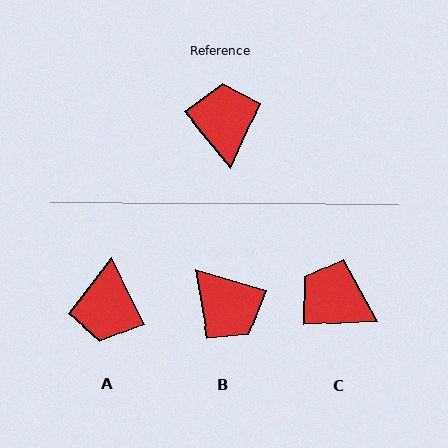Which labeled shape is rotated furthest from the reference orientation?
A, about 167 degrees away.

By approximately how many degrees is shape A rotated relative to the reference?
Approximately 167 degrees counter-clockwise.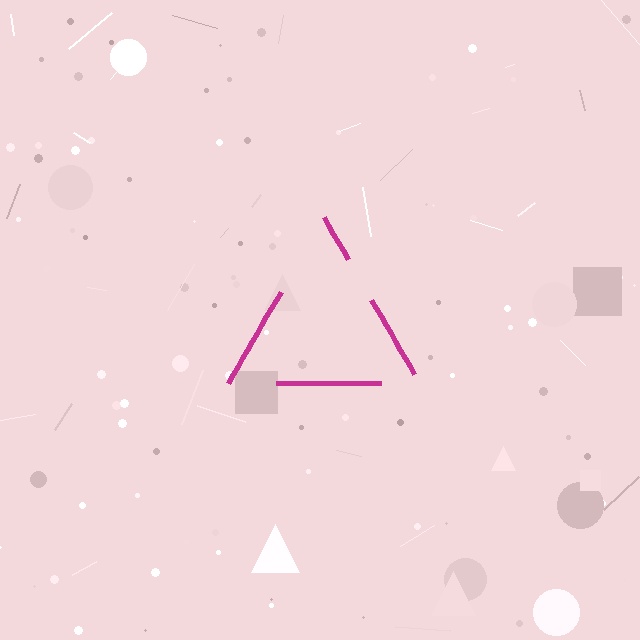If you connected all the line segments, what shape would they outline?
They would outline a triangle.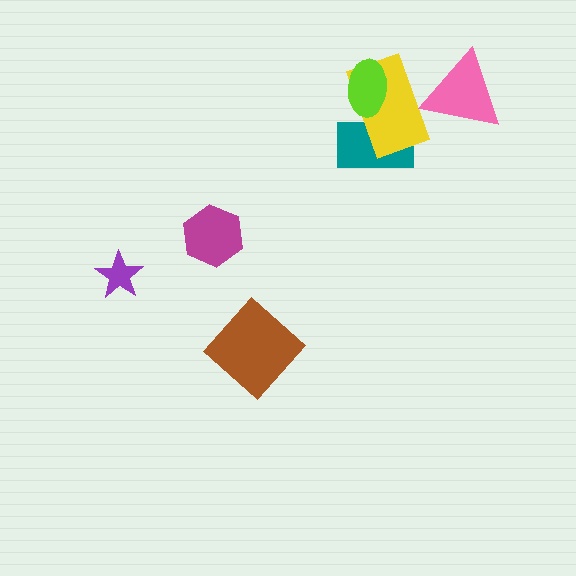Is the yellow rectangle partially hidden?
Yes, it is partially covered by another shape.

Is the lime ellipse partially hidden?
No, no other shape covers it.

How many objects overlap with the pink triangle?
1 object overlaps with the pink triangle.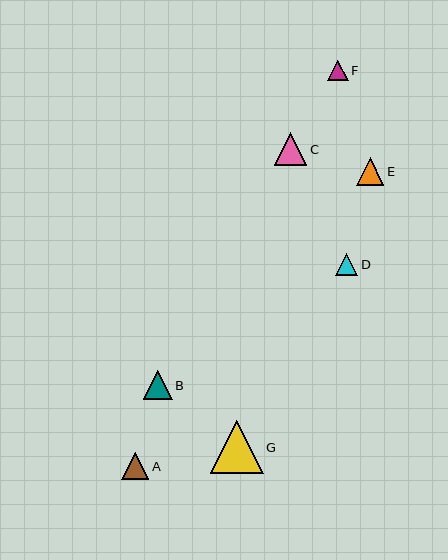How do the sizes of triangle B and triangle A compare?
Triangle B and triangle A are approximately the same size.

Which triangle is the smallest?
Triangle F is the smallest with a size of approximately 20 pixels.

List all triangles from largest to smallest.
From largest to smallest: G, C, B, E, A, D, F.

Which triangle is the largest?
Triangle G is the largest with a size of approximately 52 pixels.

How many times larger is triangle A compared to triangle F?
Triangle A is approximately 1.3 times the size of triangle F.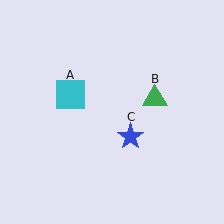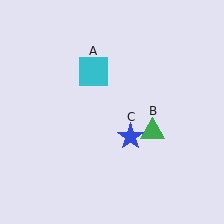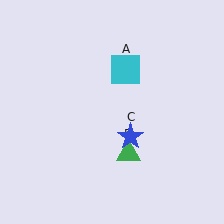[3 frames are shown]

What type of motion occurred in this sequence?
The cyan square (object A), green triangle (object B) rotated clockwise around the center of the scene.